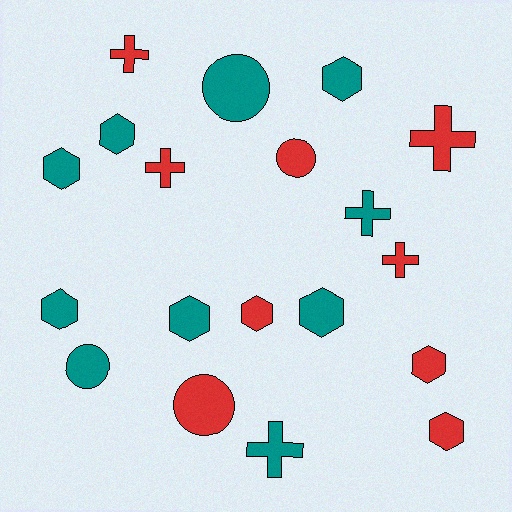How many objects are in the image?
There are 19 objects.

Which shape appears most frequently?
Hexagon, with 9 objects.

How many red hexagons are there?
There are 3 red hexagons.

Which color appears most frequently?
Teal, with 10 objects.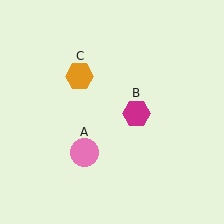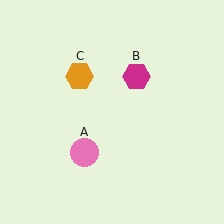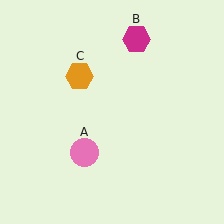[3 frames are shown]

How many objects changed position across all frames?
1 object changed position: magenta hexagon (object B).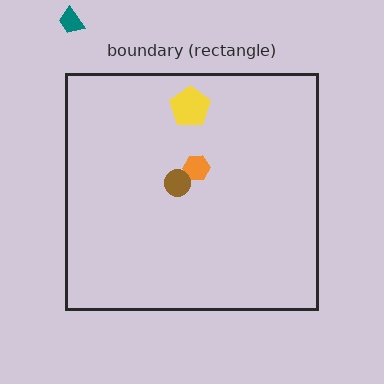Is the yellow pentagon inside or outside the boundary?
Inside.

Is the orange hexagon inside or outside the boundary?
Inside.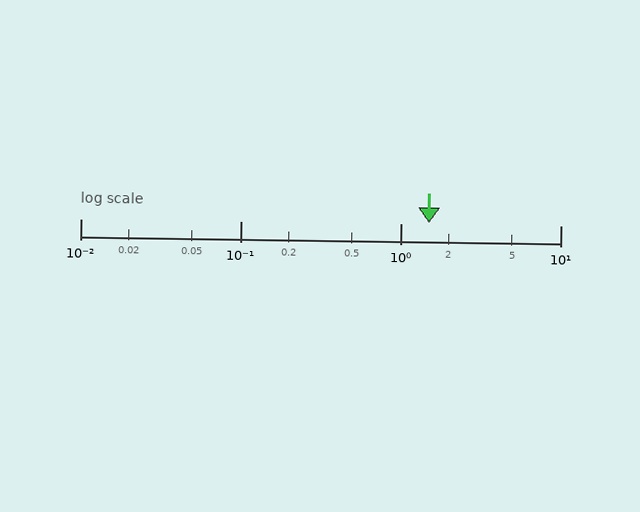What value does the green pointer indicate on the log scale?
The pointer indicates approximately 1.5.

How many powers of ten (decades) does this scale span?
The scale spans 3 decades, from 0.01 to 10.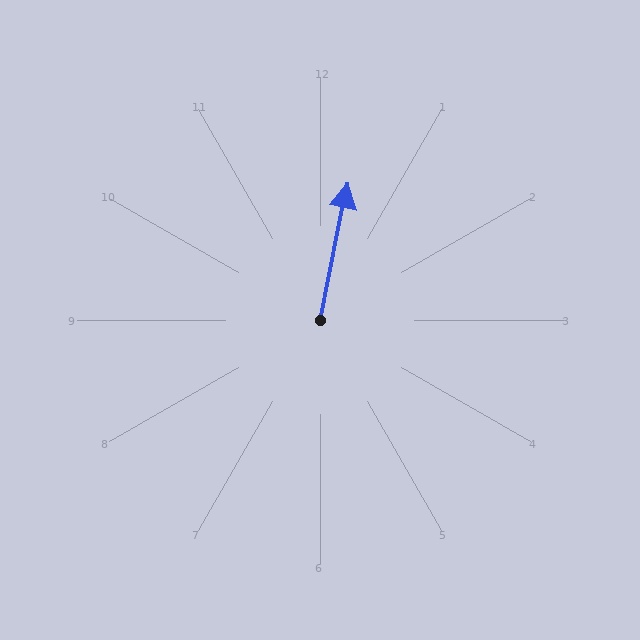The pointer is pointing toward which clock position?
Roughly 12 o'clock.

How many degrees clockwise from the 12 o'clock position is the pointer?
Approximately 11 degrees.